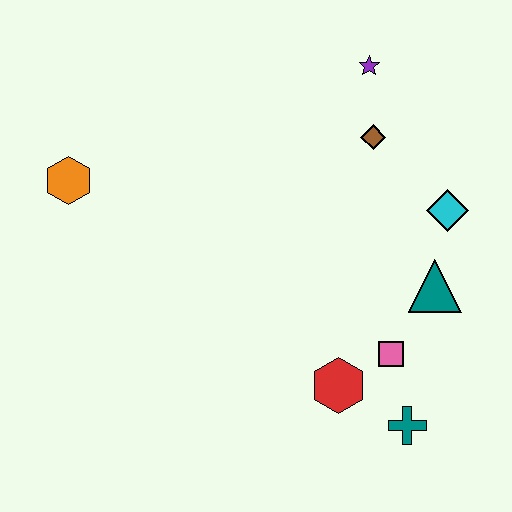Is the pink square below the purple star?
Yes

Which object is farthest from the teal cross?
The orange hexagon is farthest from the teal cross.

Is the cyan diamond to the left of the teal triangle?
No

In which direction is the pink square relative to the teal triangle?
The pink square is below the teal triangle.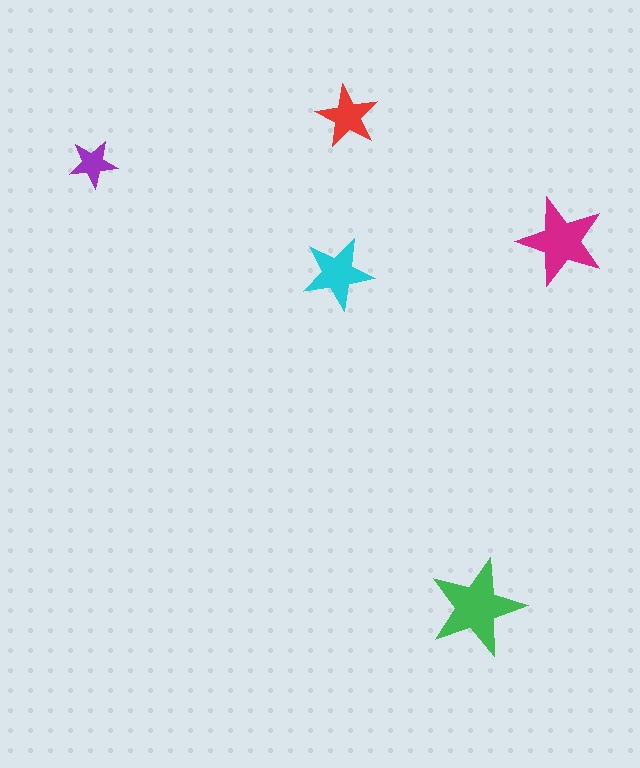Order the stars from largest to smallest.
the green one, the magenta one, the cyan one, the red one, the purple one.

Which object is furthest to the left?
The purple star is leftmost.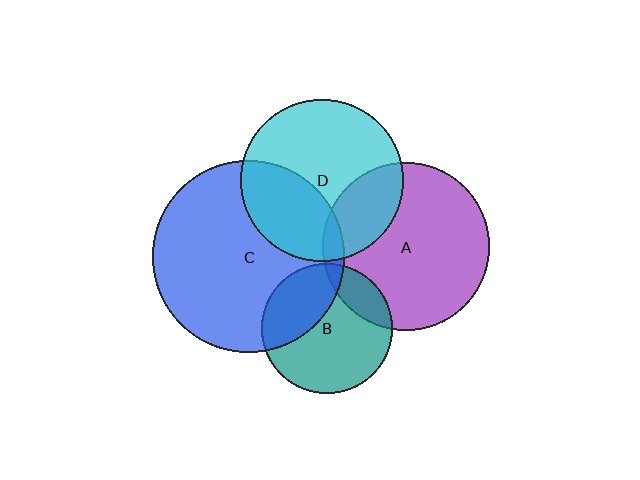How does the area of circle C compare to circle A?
Approximately 1.3 times.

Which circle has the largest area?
Circle C (blue).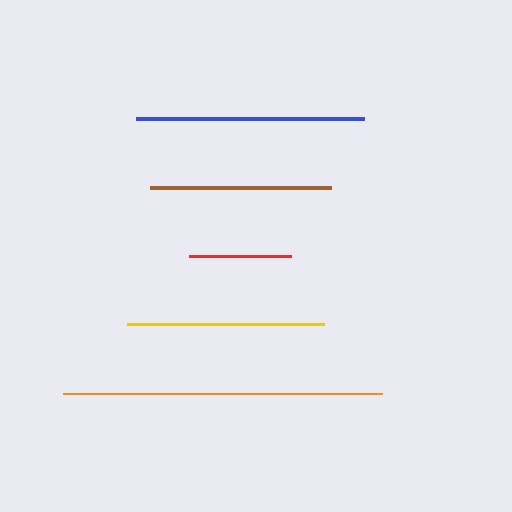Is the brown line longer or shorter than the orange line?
The orange line is longer than the brown line.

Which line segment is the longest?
The orange line is the longest at approximately 318 pixels.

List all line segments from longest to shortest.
From longest to shortest: orange, blue, yellow, brown, red.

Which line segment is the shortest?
The red line is the shortest at approximately 102 pixels.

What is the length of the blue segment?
The blue segment is approximately 228 pixels long.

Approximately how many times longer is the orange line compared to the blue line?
The orange line is approximately 1.4 times the length of the blue line.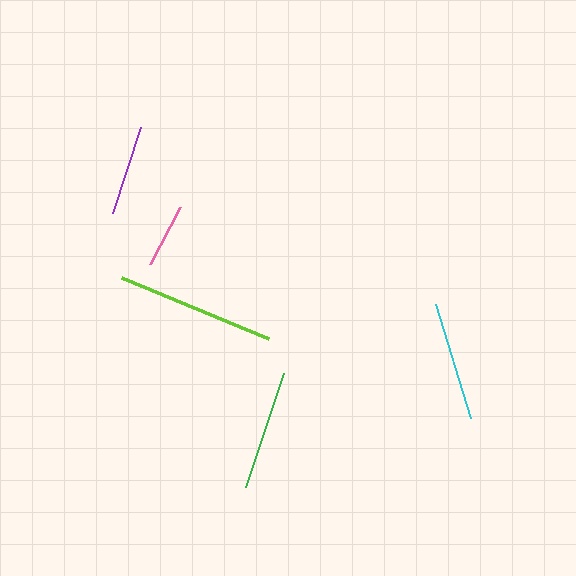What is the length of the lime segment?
The lime segment is approximately 159 pixels long.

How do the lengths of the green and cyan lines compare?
The green and cyan lines are approximately the same length.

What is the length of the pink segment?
The pink segment is approximately 65 pixels long.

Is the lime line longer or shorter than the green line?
The lime line is longer than the green line.